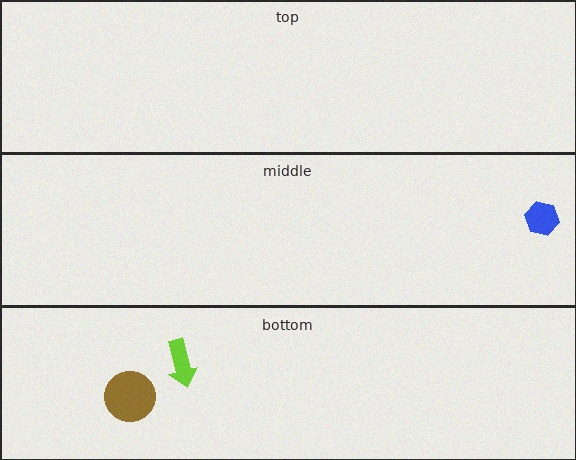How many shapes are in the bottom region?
2.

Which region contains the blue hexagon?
The middle region.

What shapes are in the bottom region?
The brown circle, the lime arrow.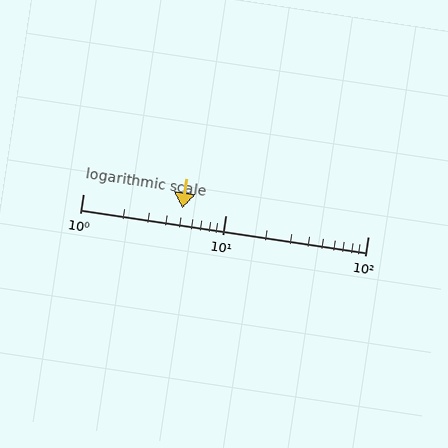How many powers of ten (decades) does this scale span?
The scale spans 2 decades, from 1 to 100.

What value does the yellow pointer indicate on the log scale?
The pointer indicates approximately 5.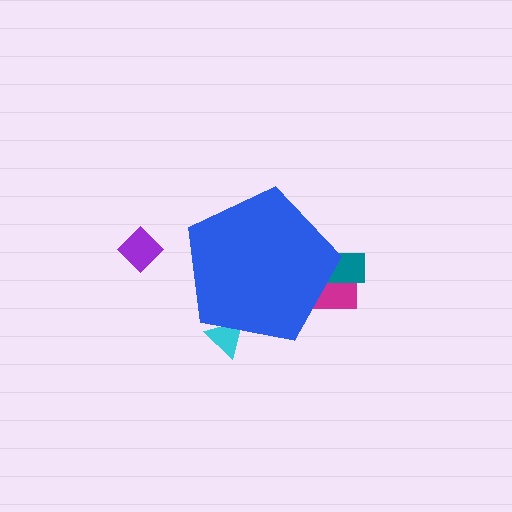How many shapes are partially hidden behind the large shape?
3 shapes are partially hidden.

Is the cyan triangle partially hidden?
Yes, the cyan triangle is partially hidden behind the blue pentagon.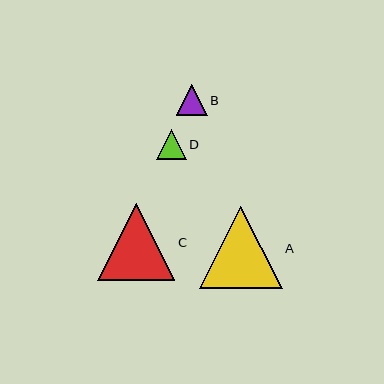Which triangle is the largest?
Triangle A is the largest with a size of approximately 83 pixels.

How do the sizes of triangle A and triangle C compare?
Triangle A and triangle C are approximately the same size.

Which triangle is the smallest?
Triangle D is the smallest with a size of approximately 30 pixels.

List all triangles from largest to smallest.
From largest to smallest: A, C, B, D.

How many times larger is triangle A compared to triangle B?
Triangle A is approximately 2.7 times the size of triangle B.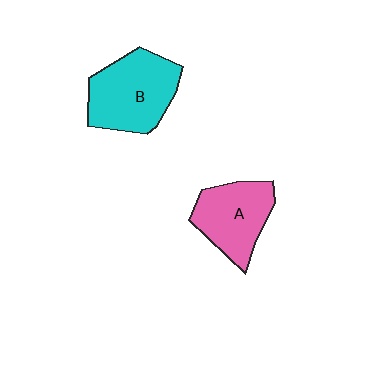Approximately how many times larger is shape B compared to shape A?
Approximately 1.2 times.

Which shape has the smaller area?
Shape A (pink).